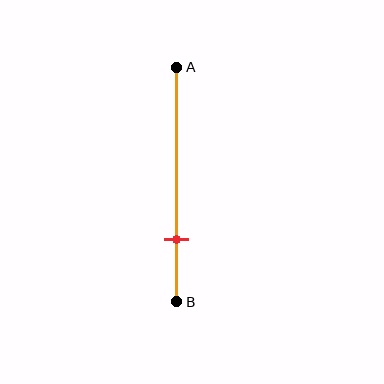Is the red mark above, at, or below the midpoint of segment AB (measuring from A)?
The red mark is below the midpoint of segment AB.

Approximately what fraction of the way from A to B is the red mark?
The red mark is approximately 75% of the way from A to B.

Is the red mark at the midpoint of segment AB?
No, the mark is at about 75% from A, not at the 50% midpoint.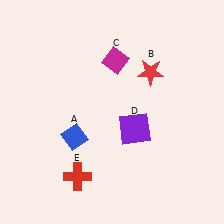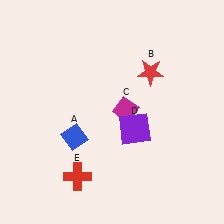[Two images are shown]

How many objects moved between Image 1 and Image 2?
1 object moved between the two images.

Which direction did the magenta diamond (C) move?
The magenta diamond (C) moved down.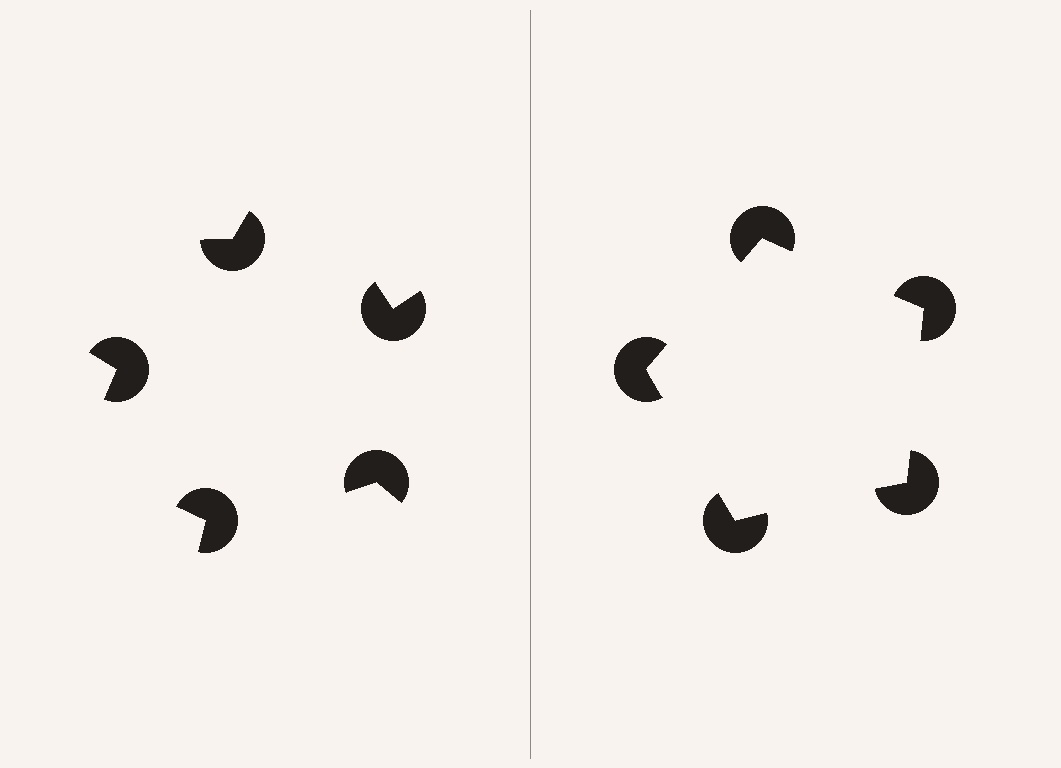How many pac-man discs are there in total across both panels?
10 — 5 on each side.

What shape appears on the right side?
An illusory pentagon.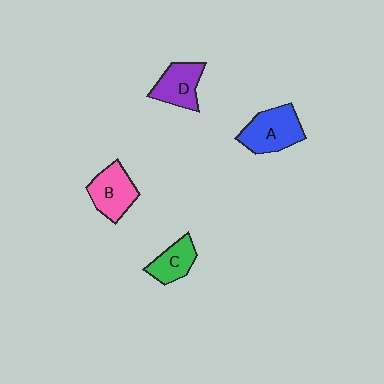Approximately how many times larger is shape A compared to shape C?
Approximately 1.5 times.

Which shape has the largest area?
Shape A (blue).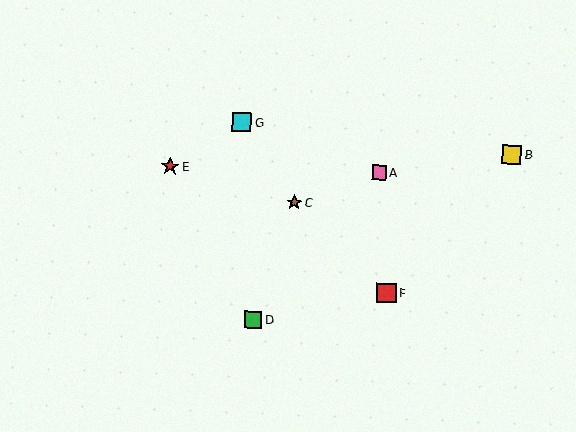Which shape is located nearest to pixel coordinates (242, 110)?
The cyan square (labeled G) at (242, 122) is nearest to that location.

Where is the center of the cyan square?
The center of the cyan square is at (242, 122).